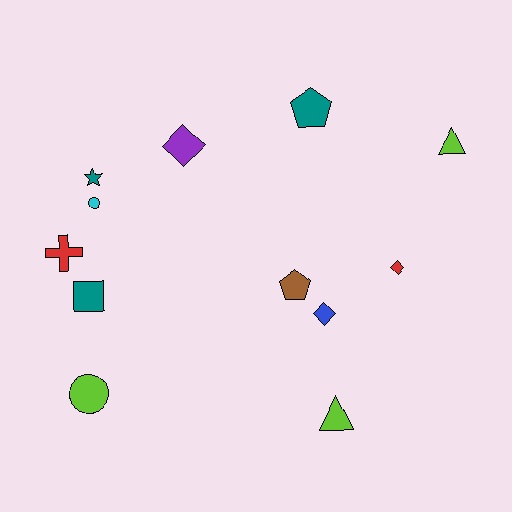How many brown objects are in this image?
There is 1 brown object.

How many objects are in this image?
There are 12 objects.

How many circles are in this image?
There are 2 circles.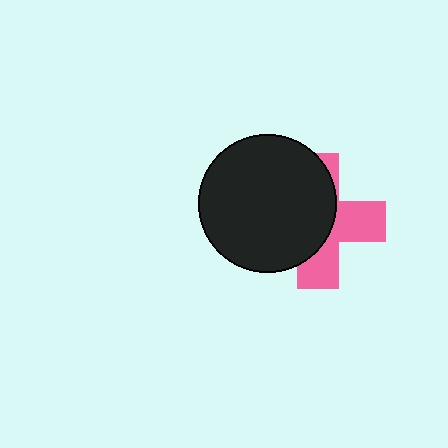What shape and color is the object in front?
The object in front is a black circle.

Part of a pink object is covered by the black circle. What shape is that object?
It is a cross.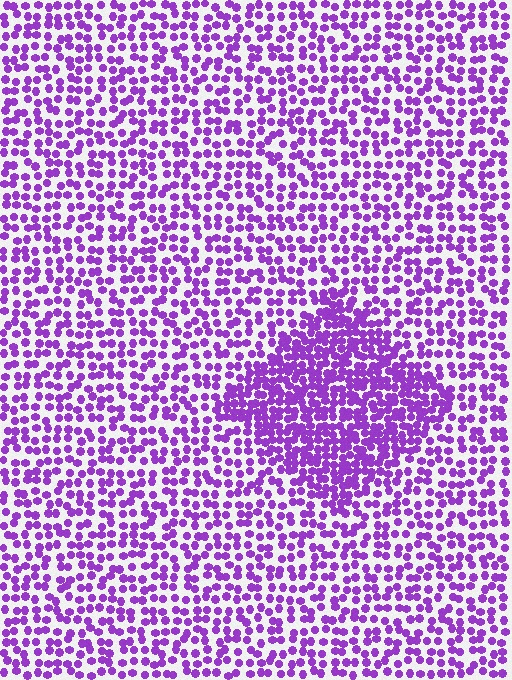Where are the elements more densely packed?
The elements are more densely packed inside the diamond boundary.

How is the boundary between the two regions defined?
The boundary is defined by a change in element density (approximately 1.9x ratio). All elements are the same color, size, and shape.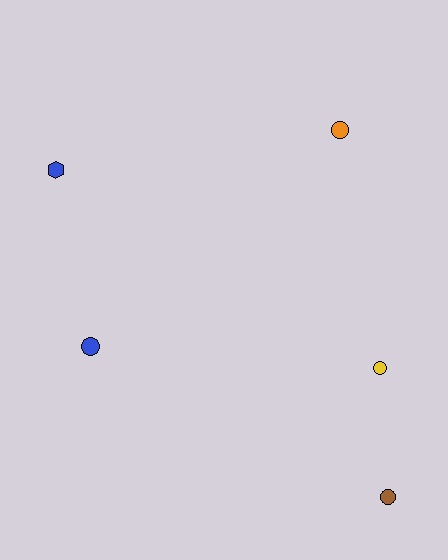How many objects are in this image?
There are 5 objects.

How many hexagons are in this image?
There is 1 hexagon.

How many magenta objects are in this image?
There are no magenta objects.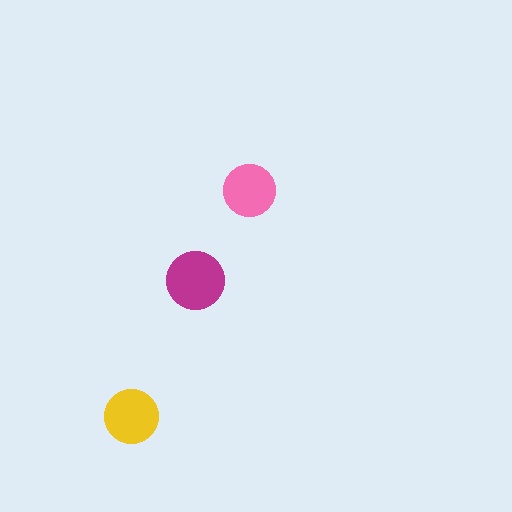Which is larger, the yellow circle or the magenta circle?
The magenta one.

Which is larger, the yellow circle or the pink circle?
The yellow one.